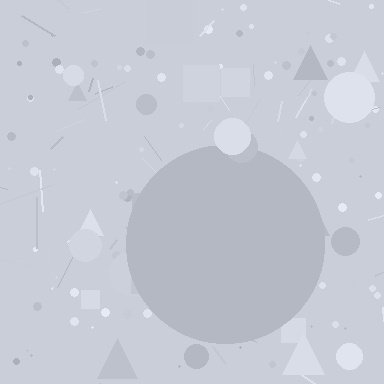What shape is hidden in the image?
A circle is hidden in the image.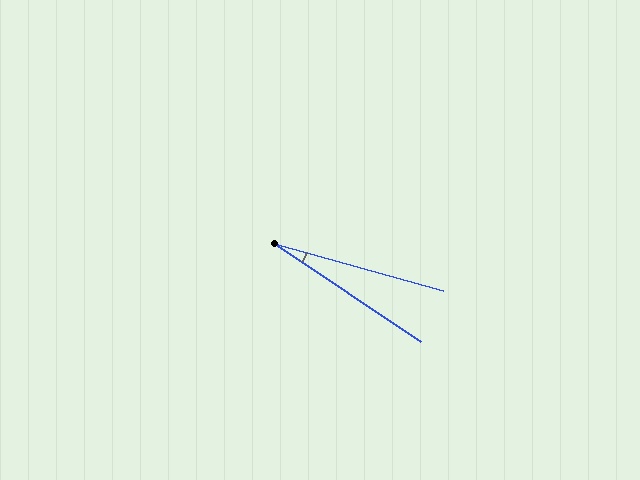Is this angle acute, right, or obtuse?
It is acute.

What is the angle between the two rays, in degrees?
Approximately 18 degrees.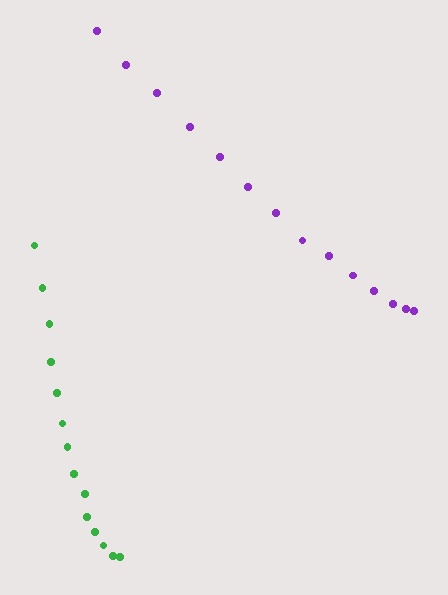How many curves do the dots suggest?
There are 2 distinct paths.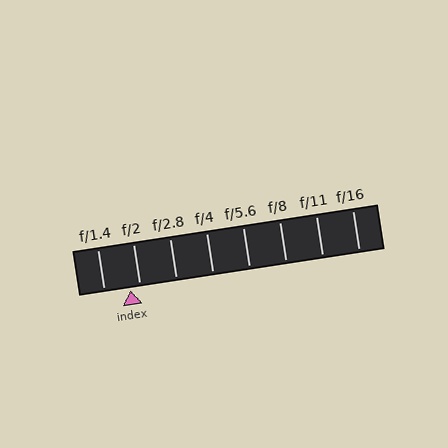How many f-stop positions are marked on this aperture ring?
There are 8 f-stop positions marked.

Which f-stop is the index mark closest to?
The index mark is closest to f/2.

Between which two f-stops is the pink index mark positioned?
The index mark is between f/1.4 and f/2.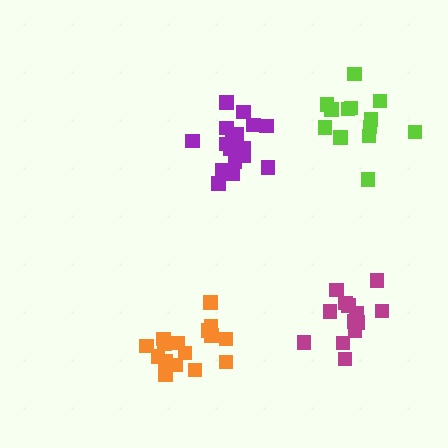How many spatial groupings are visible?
There are 4 spatial groupings.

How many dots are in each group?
Group 1: 17 dots, Group 2: 13 dots, Group 3: 13 dots, Group 4: 16 dots (59 total).